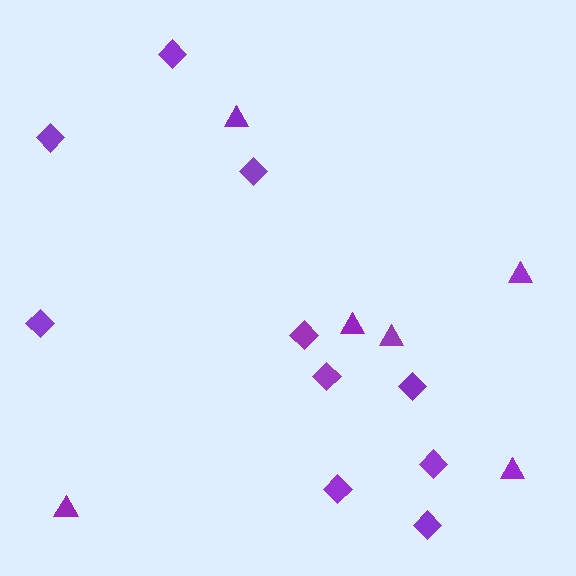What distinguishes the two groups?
There are 2 groups: one group of diamonds (10) and one group of triangles (6).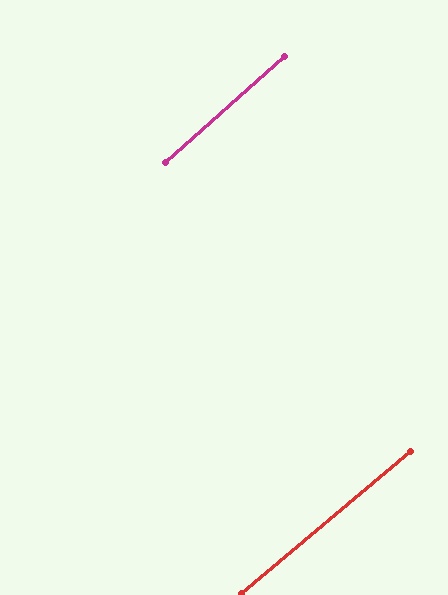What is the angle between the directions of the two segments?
Approximately 1 degree.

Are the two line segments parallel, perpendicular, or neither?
Parallel — their directions differ by only 1.4°.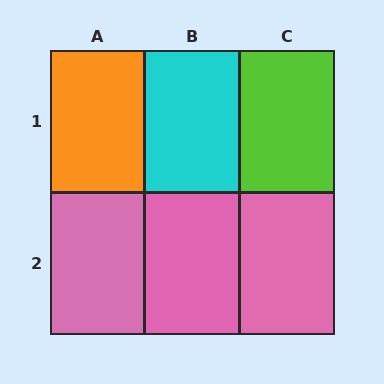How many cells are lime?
1 cell is lime.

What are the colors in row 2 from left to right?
Pink, pink, pink.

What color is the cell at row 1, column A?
Orange.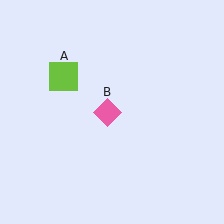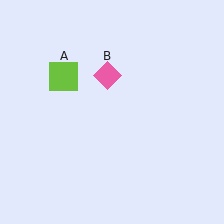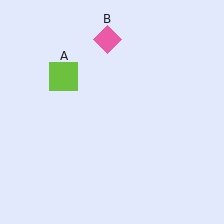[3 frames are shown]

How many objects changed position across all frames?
1 object changed position: pink diamond (object B).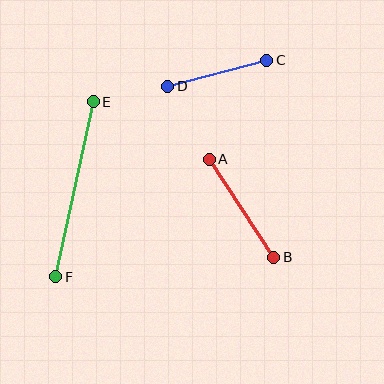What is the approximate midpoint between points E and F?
The midpoint is at approximately (75, 189) pixels.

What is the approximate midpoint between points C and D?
The midpoint is at approximately (217, 73) pixels.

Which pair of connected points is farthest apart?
Points E and F are farthest apart.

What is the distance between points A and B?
The distance is approximately 117 pixels.